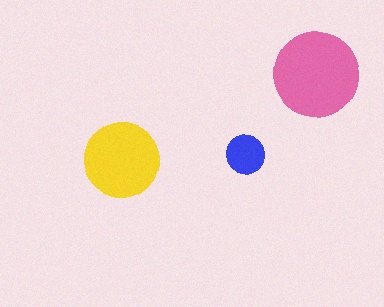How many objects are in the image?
There are 3 objects in the image.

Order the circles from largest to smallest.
the pink one, the yellow one, the blue one.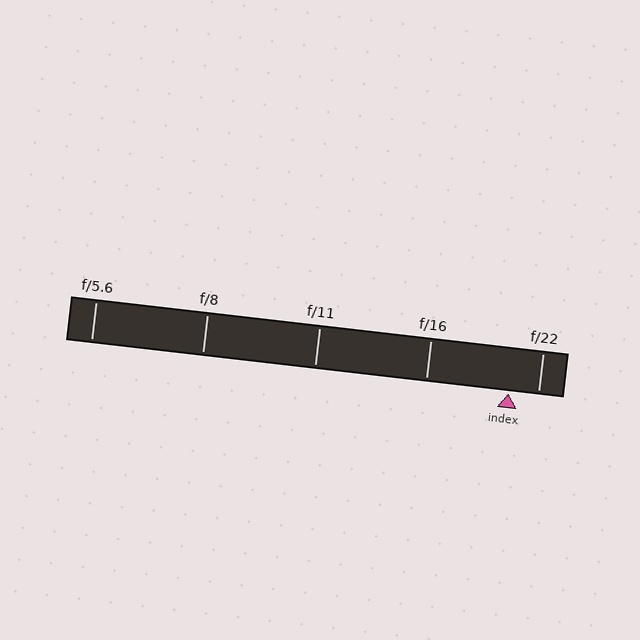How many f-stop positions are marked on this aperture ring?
There are 5 f-stop positions marked.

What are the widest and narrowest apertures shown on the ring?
The widest aperture shown is f/5.6 and the narrowest is f/22.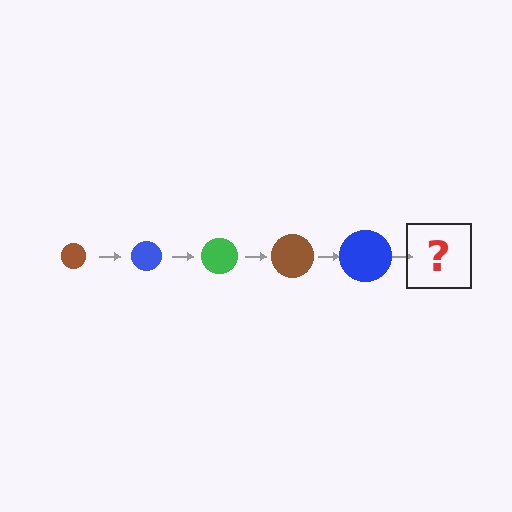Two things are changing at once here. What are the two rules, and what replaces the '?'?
The two rules are that the circle grows larger each step and the color cycles through brown, blue, and green. The '?' should be a green circle, larger than the previous one.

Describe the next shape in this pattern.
It should be a green circle, larger than the previous one.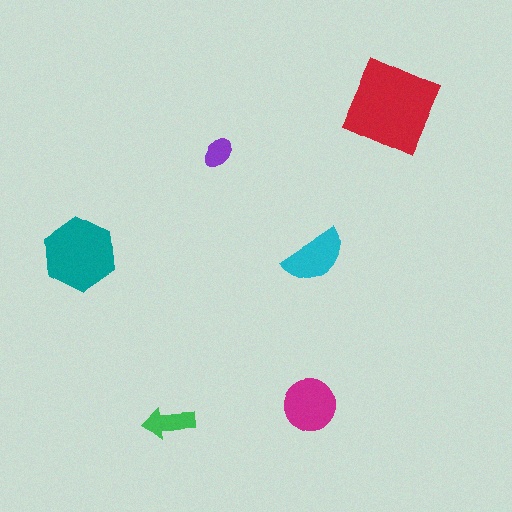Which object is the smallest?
The purple ellipse.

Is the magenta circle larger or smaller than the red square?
Smaller.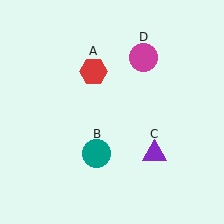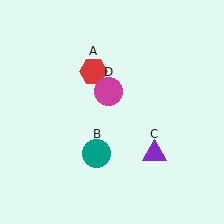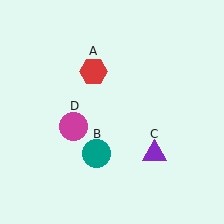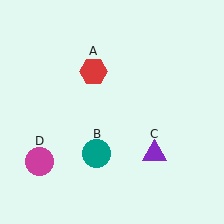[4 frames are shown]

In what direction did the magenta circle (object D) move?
The magenta circle (object D) moved down and to the left.